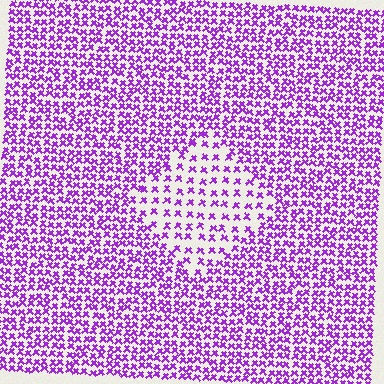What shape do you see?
I see a diamond.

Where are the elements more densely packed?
The elements are more densely packed outside the diamond boundary.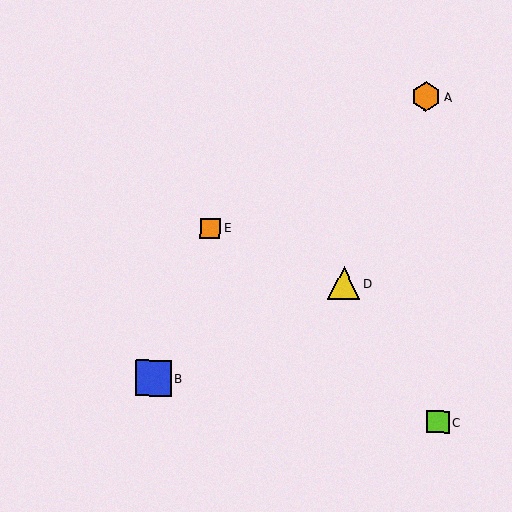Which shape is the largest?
The blue square (labeled B) is the largest.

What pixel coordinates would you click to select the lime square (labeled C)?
Click at (438, 422) to select the lime square C.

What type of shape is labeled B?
Shape B is a blue square.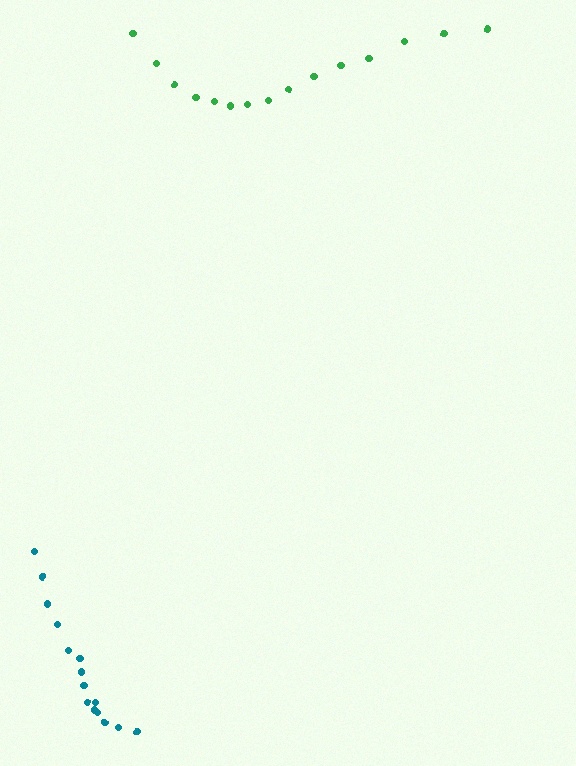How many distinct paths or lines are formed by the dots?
There are 2 distinct paths.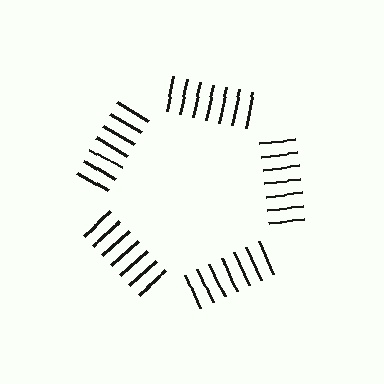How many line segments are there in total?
35 — 7 along each of the 5 edges.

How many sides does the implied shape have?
5 sides — the line-ends trace a pentagon.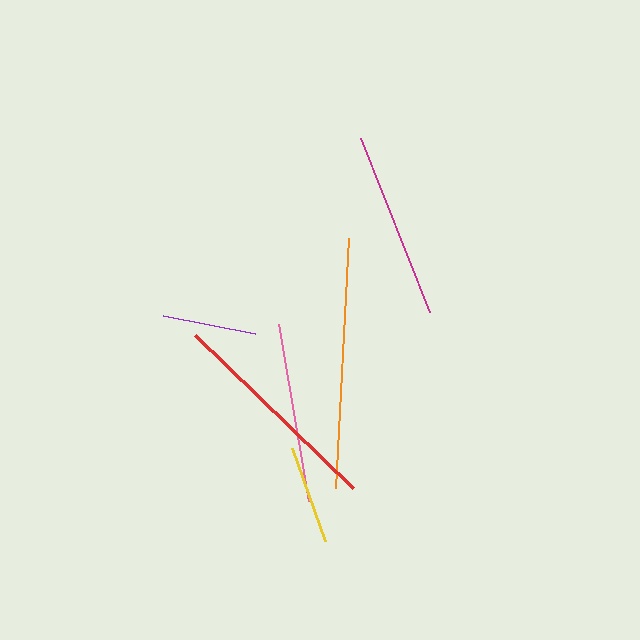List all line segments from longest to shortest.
From longest to shortest: orange, red, magenta, pink, yellow, purple.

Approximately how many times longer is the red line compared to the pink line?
The red line is approximately 1.2 times the length of the pink line.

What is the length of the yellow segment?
The yellow segment is approximately 99 pixels long.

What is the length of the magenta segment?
The magenta segment is approximately 188 pixels long.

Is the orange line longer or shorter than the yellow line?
The orange line is longer than the yellow line.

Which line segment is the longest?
The orange line is the longest at approximately 250 pixels.